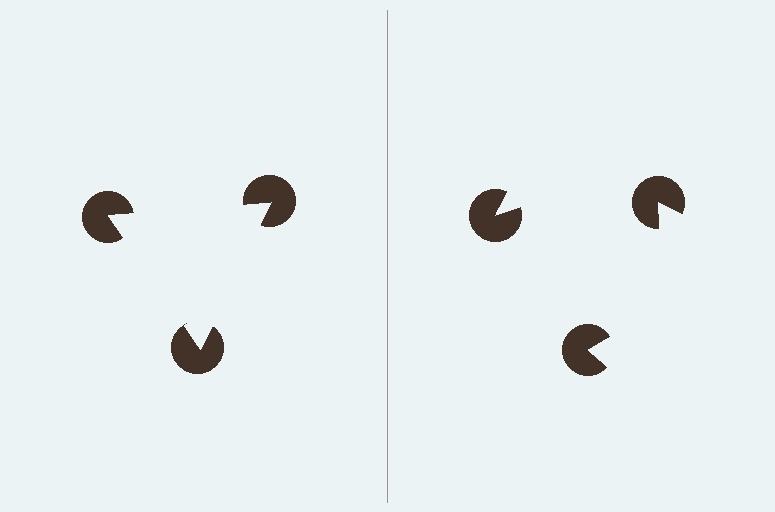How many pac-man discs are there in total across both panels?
6 — 3 on each side.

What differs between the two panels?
The pac-man discs are positioned identically on both sides; only the wedge orientations differ. On the left they align to a triangle; on the right they are misaligned.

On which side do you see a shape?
An illusory triangle appears on the left side. On the right side the wedge cuts are rotated, so no coherent shape forms.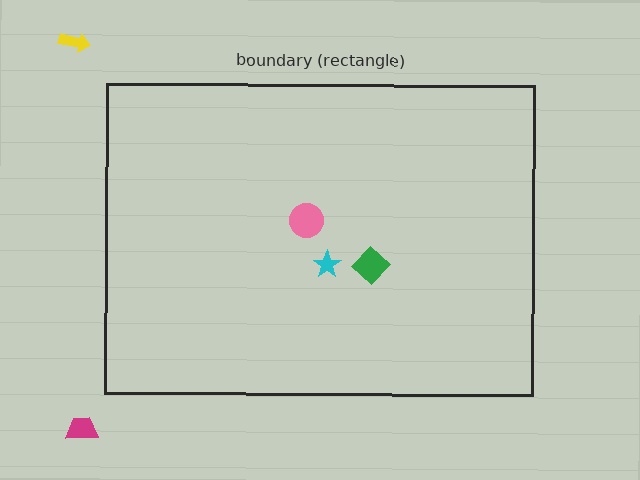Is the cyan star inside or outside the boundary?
Inside.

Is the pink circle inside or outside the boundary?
Inside.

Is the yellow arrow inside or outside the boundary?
Outside.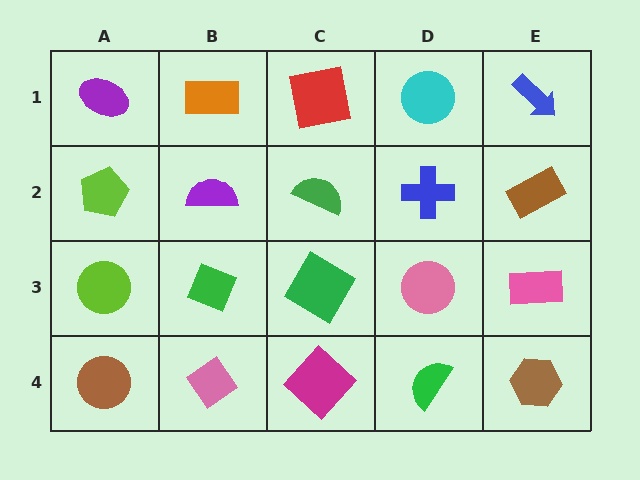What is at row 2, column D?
A blue cross.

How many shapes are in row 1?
5 shapes.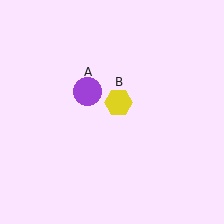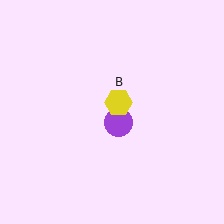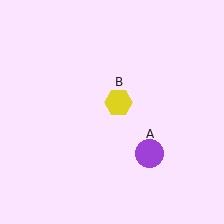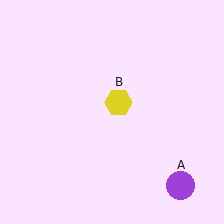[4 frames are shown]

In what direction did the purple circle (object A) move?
The purple circle (object A) moved down and to the right.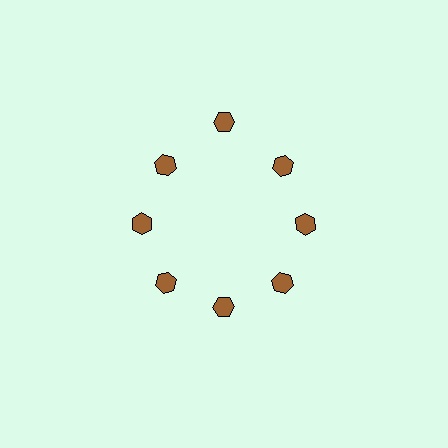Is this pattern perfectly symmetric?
No. The 8 brown hexagons are arranged in a ring, but one element near the 12 o'clock position is pushed outward from the center, breaking the 8-fold rotational symmetry.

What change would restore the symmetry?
The symmetry would be restored by moving it inward, back onto the ring so that all 8 hexagons sit at equal angles and equal distance from the center.